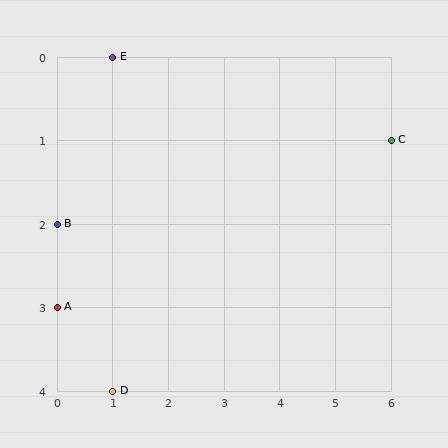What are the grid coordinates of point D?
Point D is at grid coordinates (1, 4).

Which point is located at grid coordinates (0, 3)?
Point A is at (0, 3).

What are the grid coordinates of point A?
Point A is at grid coordinates (0, 3).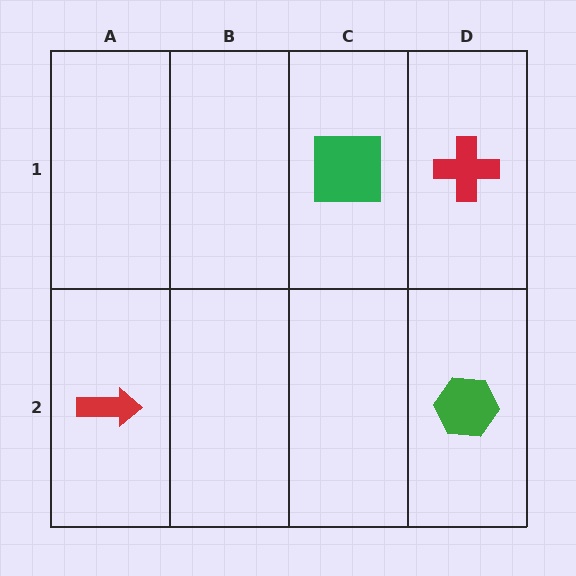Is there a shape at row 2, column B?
No, that cell is empty.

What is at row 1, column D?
A red cross.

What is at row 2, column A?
A red arrow.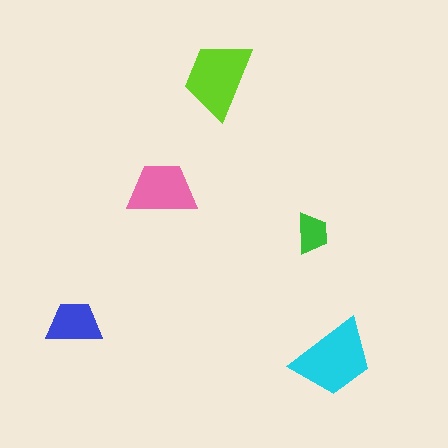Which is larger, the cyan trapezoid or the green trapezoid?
The cyan one.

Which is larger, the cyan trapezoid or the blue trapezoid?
The cyan one.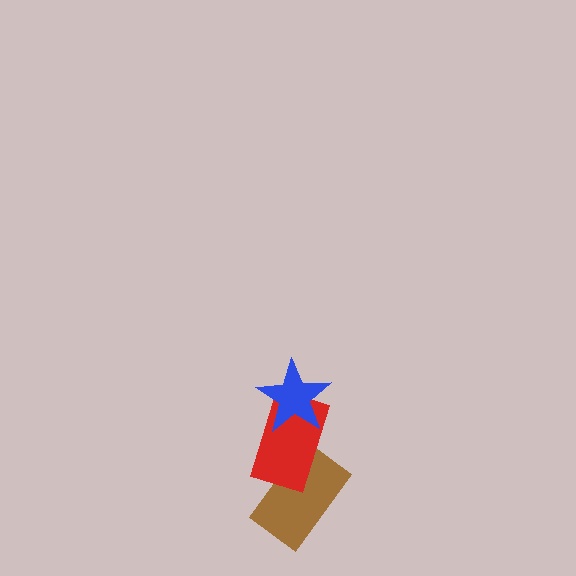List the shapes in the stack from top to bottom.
From top to bottom: the blue star, the red rectangle, the brown rectangle.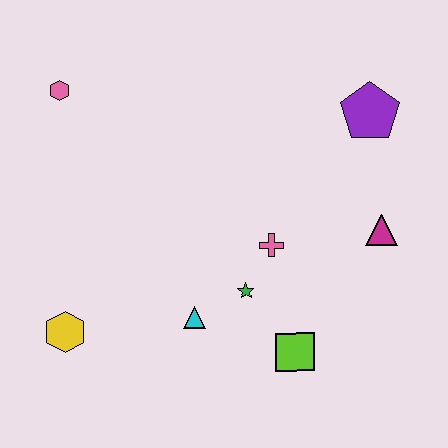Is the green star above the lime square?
Yes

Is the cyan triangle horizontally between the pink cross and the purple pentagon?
No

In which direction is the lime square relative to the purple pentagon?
The lime square is below the purple pentagon.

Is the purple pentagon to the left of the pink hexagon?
No